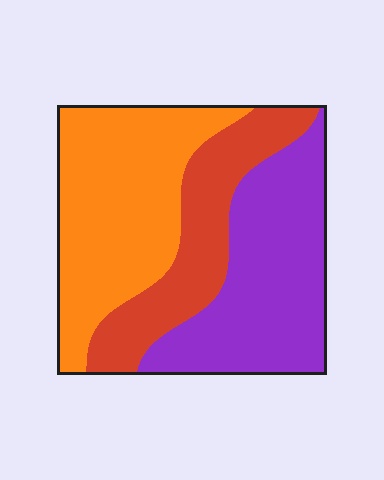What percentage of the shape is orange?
Orange takes up about two fifths (2/5) of the shape.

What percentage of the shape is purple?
Purple covers about 35% of the shape.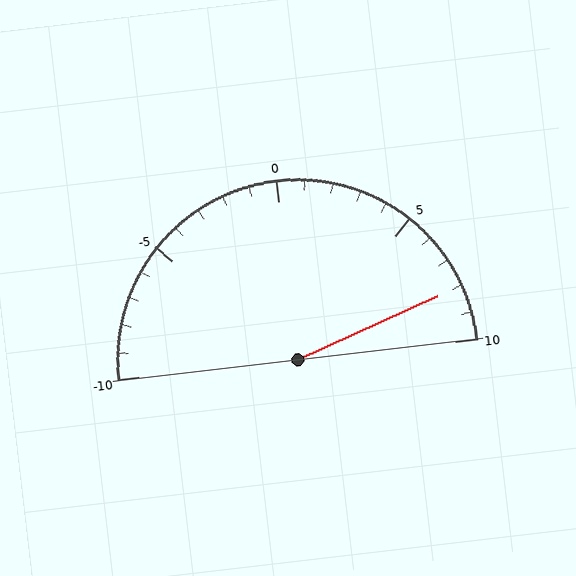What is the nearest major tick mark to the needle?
The nearest major tick mark is 10.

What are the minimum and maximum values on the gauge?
The gauge ranges from -10 to 10.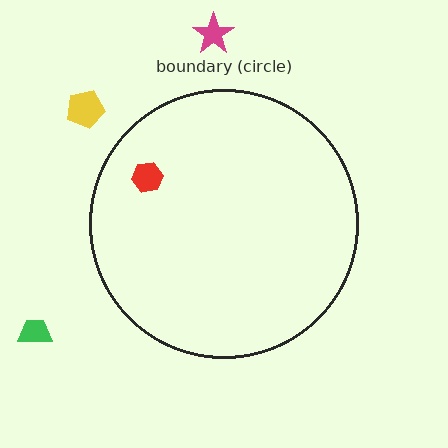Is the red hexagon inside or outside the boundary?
Inside.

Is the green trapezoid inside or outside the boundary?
Outside.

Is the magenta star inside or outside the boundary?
Outside.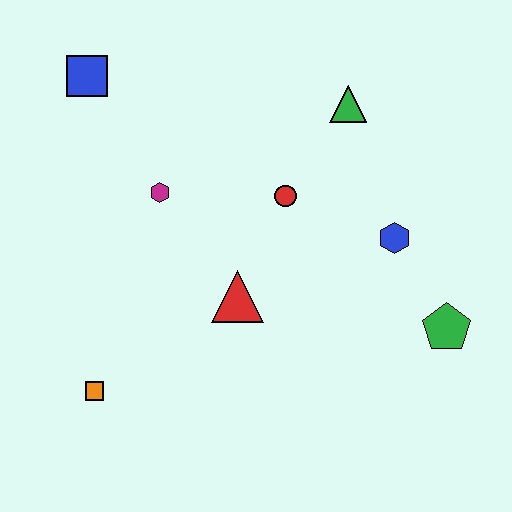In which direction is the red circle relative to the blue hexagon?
The red circle is to the left of the blue hexagon.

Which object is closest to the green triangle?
The red circle is closest to the green triangle.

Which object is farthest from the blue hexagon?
The blue square is farthest from the blue hexagon.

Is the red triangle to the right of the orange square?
Yes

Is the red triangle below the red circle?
Yes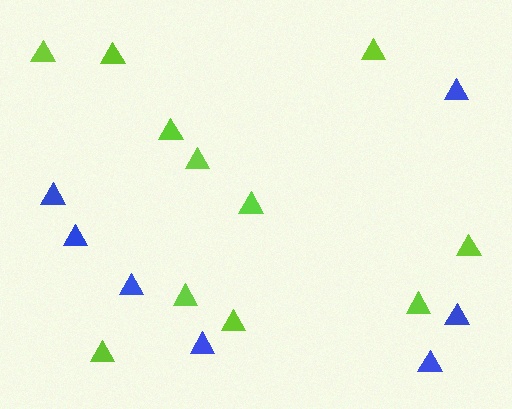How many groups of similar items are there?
There are 2 groups: one group of blue triangles (7) and one group of lime triangles (11).